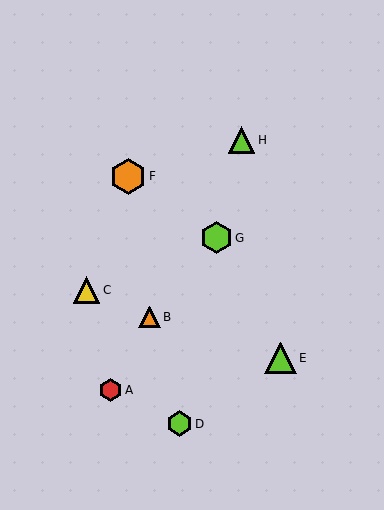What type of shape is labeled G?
Shape G is a lime hexagon.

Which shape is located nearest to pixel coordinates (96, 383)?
The red hexagon (labeled A) at (111, 390) is nearest to that location.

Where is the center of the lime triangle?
The center of the lime triangle is at (281, 358).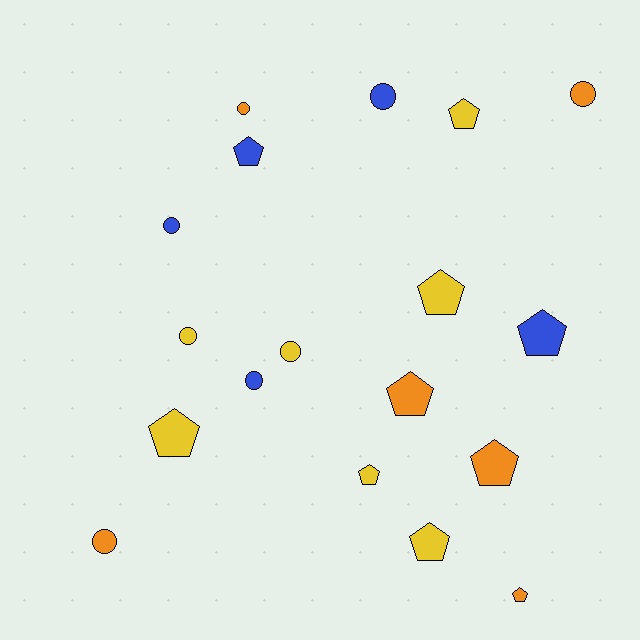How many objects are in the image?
There are 18 objects.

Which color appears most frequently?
Yellow, with 7 objects.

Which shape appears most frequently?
Pentagon, with 10 objects.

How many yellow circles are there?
There are 2 yellow circles.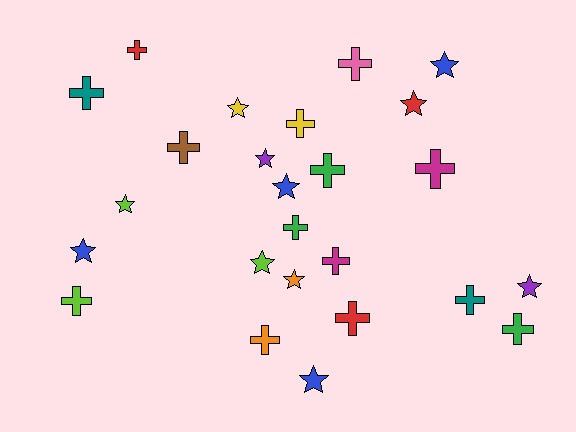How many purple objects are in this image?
There are 2 purple objects.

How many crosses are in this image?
There are 14 crosses.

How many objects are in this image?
There are 25 objects.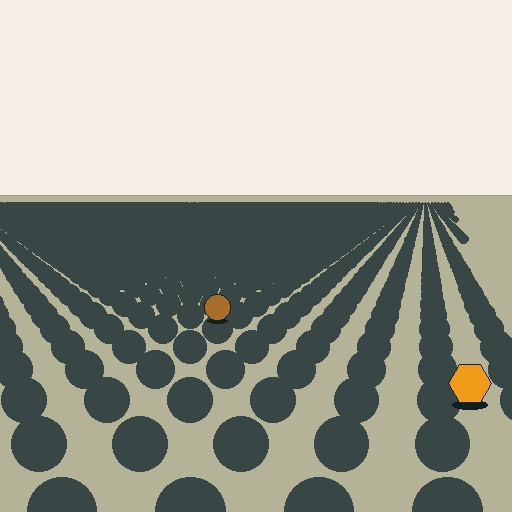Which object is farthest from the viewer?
The brown circle is farthest from the viewer. It appears smaller and the ground texture around it is denser.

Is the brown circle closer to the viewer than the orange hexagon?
No. The orange hexagon is closer — you can tell from the texture gradient: the ground texture is coarser near it.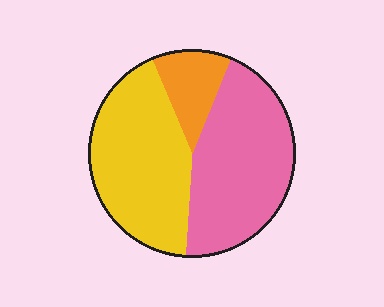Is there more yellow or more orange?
Yellow.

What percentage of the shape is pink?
Pink covers around 45% of the shape.